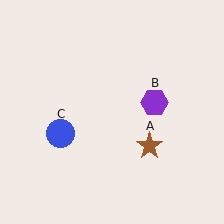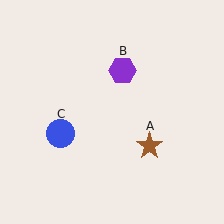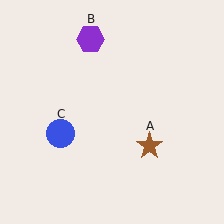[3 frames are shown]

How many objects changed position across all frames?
1 object changed position: purple hexagon (object B).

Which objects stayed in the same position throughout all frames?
Brown star (object A) and blue circle (object C) remained stationary.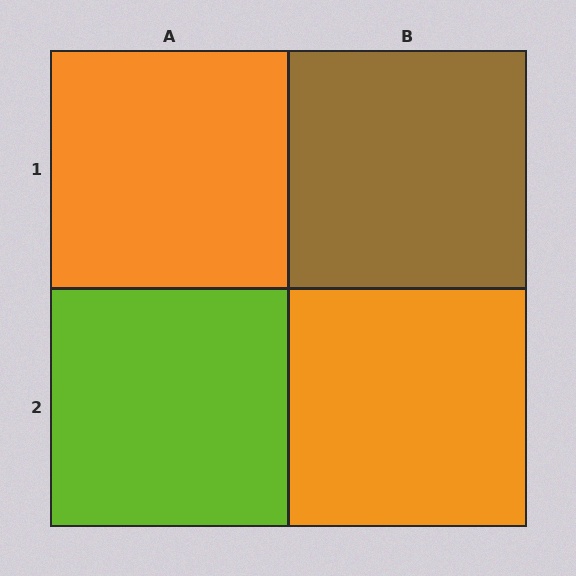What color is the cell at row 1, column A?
Orange.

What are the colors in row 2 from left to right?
Lime, orange.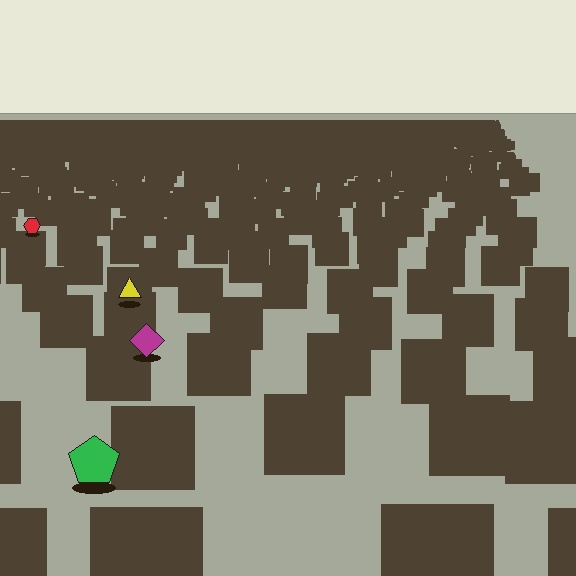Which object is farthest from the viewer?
The red hexagon is farthest from the viewer. It appears smaller and the ground texture around it is denser.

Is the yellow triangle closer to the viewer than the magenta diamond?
No. The magenta diamond is closer — you can tell from the texture gradient: the ground texture is coarser near it.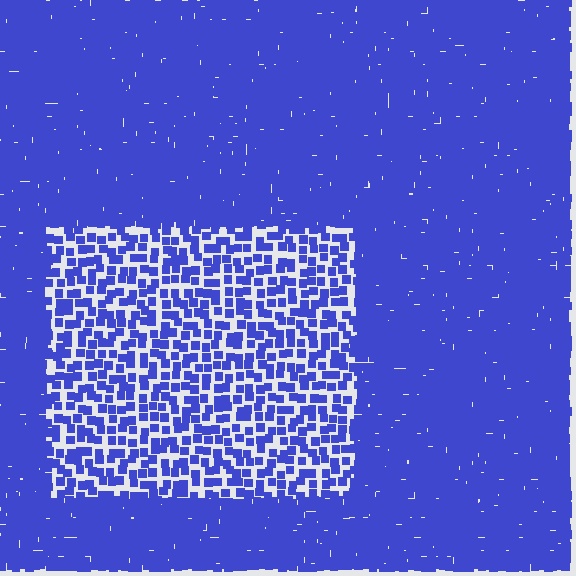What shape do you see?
I see a rectangle.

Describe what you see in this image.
The image contains small blue elements arranged at two different densities. A rectangle-shaped region is visible where the elements are less densely packed than the surrounding area.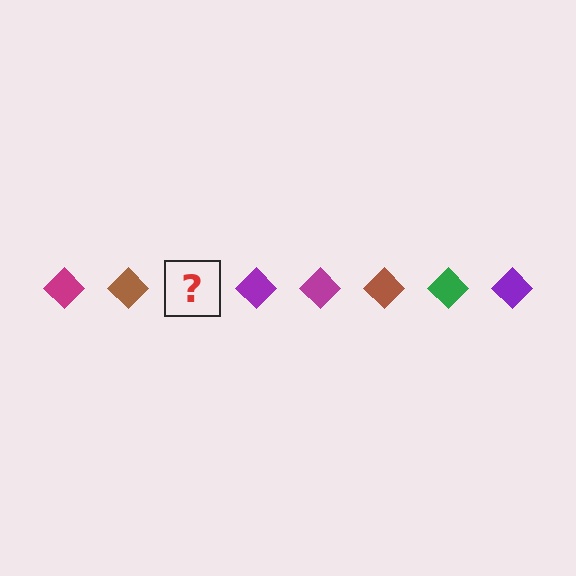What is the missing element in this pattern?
The missing element is a green diamond.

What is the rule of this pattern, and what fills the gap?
The rule is that the pattern cycles through magenta, brown, green, purple diamonds. The gap should be filled with a green diamond.